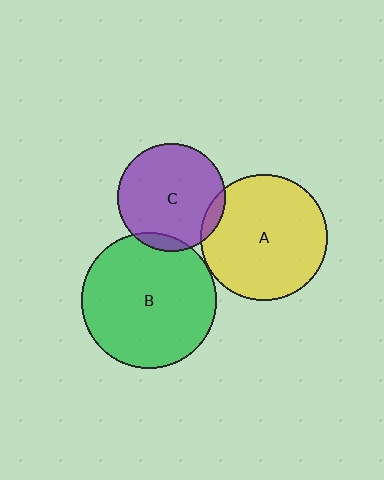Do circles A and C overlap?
Yes.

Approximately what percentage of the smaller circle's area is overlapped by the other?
Approximately 5%.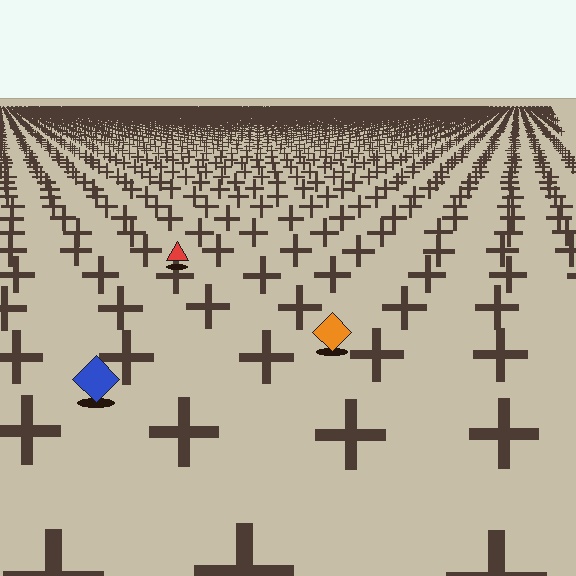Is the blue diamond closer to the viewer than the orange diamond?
Yes. The blue diamond is closer — you can tell from the texture gradient: the ground texture is coarser near it.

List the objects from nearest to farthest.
From nearest to farthest: the blue diamond, the orange diamond, the red triangle.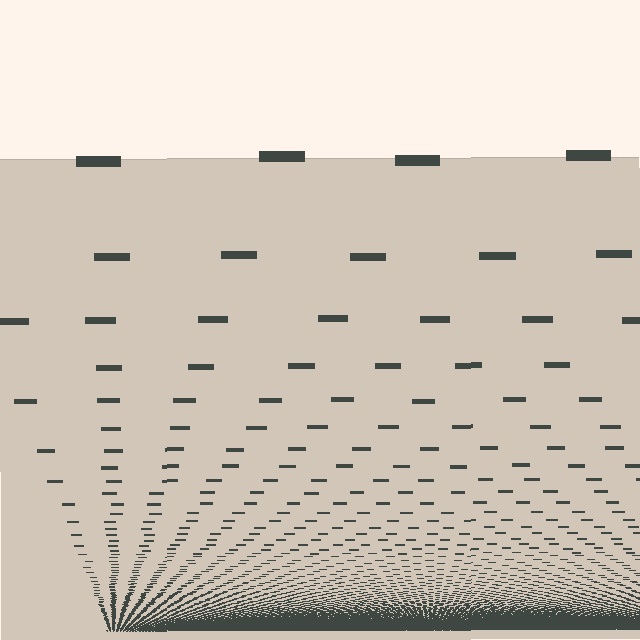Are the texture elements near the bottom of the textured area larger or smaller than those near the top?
Smaller. The gradient is inverted — elements near the bottom are smaller and denser.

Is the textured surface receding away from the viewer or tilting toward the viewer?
The surface appears to tilt toward the viewer. Texture elements get larger and sparser toward the top.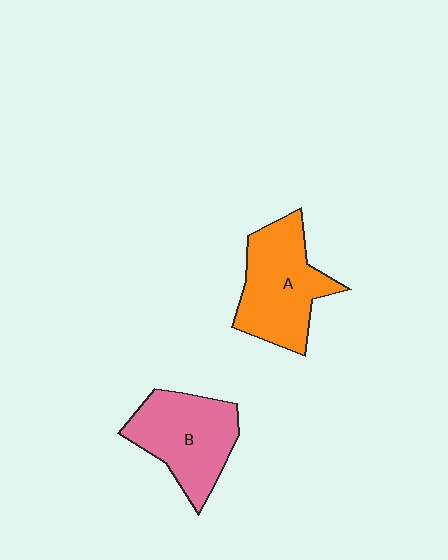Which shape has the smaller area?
Shape B (pink).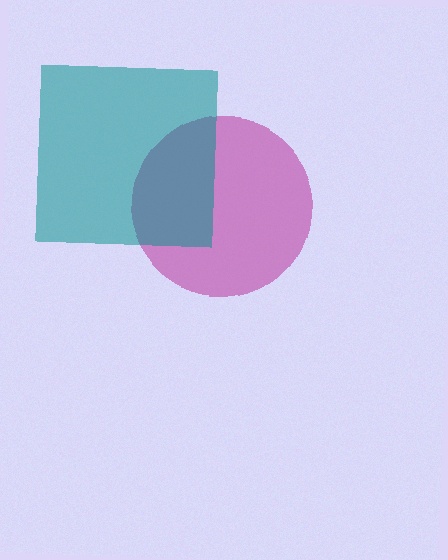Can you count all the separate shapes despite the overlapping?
Yes, there are 2 separate shapes.